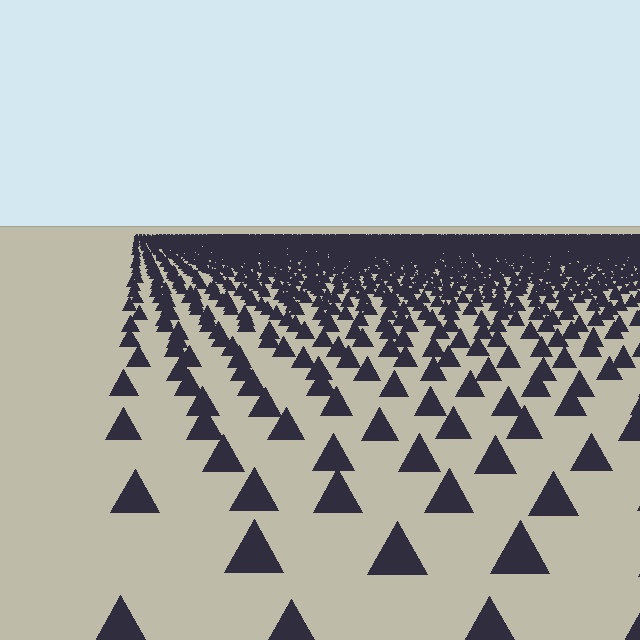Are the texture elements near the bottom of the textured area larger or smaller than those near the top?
Larger. Near the bottom, elements are closer to the viewer and appear at a bigger on-screen size.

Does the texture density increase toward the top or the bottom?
Density increases toward the top.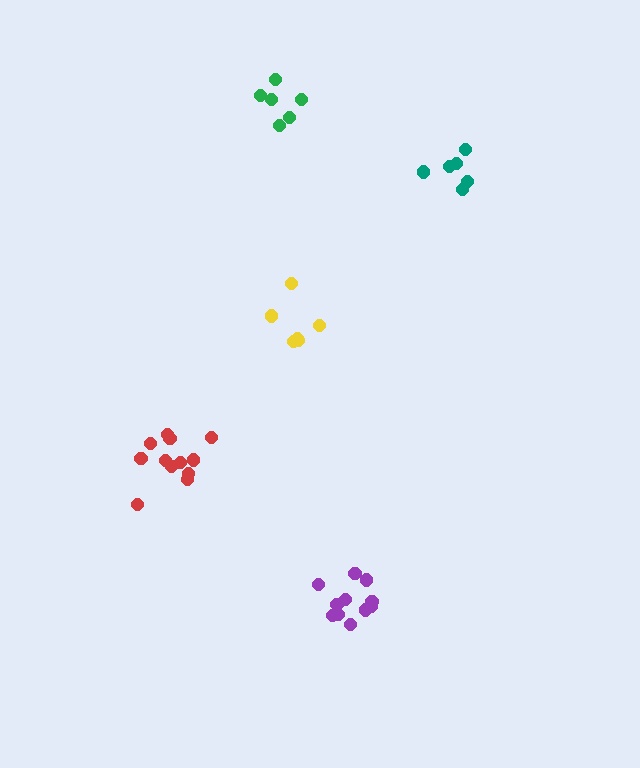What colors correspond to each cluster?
The clusters are colored: yellow, purple, green, red, teal.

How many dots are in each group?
Group 1: 6 dots, Group 2: 11 dots, Group 3: 6 dots, Group 4: 12 dots, Group 5: 6 dots (41 total).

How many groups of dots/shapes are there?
There are 5 groups.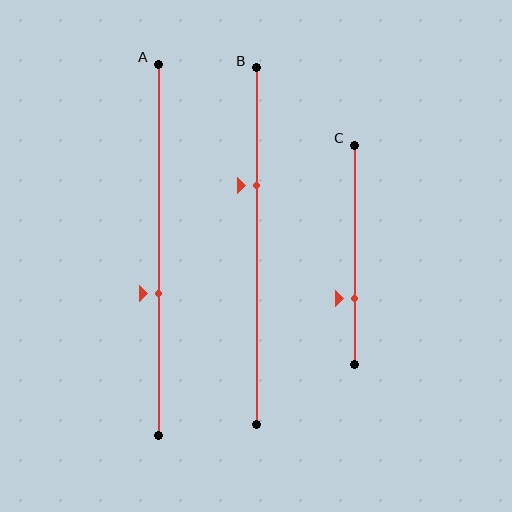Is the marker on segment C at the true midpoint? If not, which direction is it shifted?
No, the marker on segment C is shifted downward by about 20% of the segment length.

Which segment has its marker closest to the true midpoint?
Segment A has its marker closest to the true midpoint.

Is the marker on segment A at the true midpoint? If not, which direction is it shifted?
No, the marker on segment A is shifted downward by about 12% of the segment length.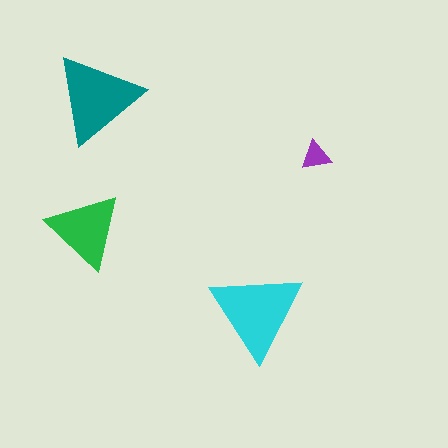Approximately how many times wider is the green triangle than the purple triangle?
About 2.5 times wider.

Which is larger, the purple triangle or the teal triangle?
The teal one.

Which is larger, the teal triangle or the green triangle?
The teal one.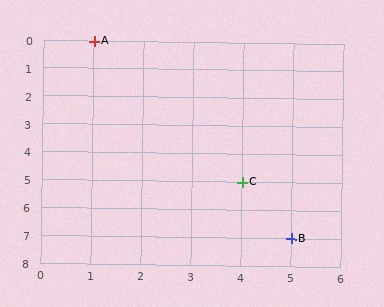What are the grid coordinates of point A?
Point A is at grid coordinates (1, 0).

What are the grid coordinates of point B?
Point B is at grid coordinates (5, 7).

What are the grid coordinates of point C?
Point C is at grid coordinates (4, 5).